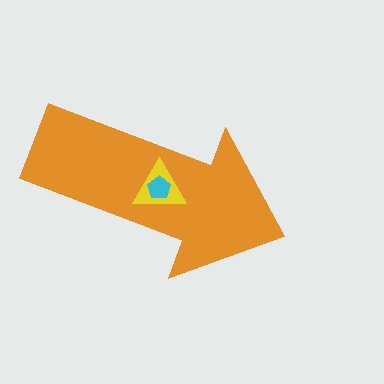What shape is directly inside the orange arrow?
The yellow triangle.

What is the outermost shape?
The orange arrow.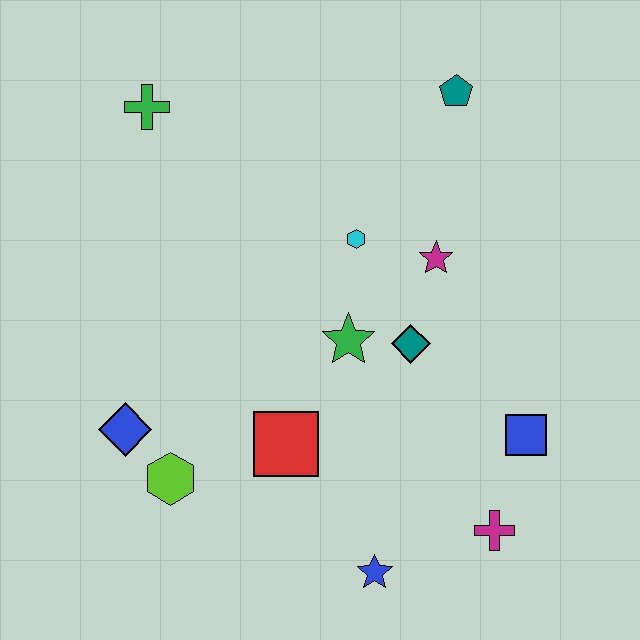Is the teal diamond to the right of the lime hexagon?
Yes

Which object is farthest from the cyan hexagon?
The blue star is farthest from the cyan hexagon.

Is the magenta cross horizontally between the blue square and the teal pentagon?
Yes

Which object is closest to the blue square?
The magenta cross is closest to the blue square.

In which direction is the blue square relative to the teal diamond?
The blue square is to the right of the teal diamond.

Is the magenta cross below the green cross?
Yes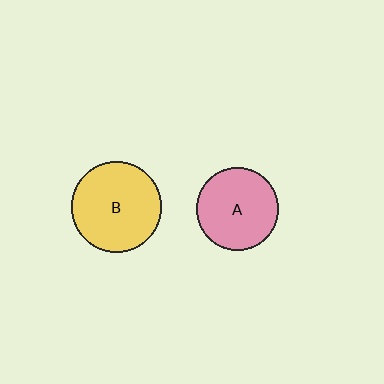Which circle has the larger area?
Circle B (yellow).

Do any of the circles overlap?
No, none of the circles overlap.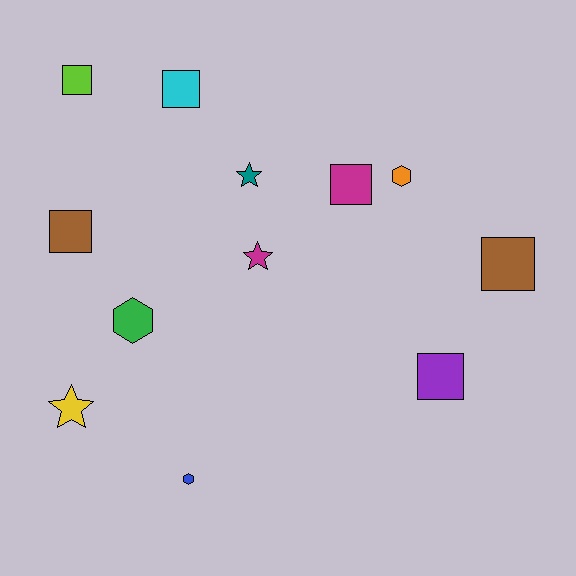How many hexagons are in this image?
There are 3 hexagons.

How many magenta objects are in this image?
There are 2 magenta objects.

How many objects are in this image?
There are 12 objects.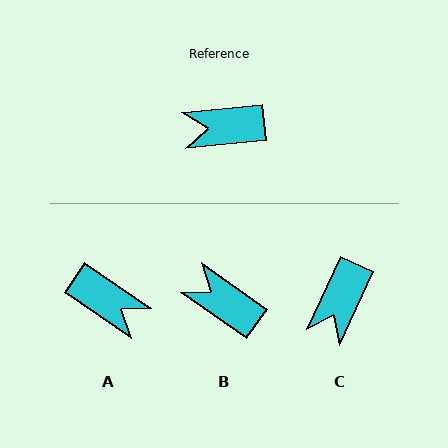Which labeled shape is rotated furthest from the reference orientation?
A, about 140 degrees away.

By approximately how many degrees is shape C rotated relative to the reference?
Approximately 60 degrees counter-clockwise.